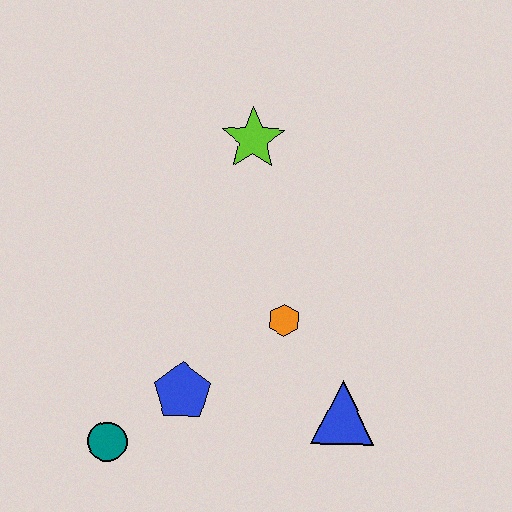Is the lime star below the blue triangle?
No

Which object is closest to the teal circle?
The blue pentagon is closest to the teal circle.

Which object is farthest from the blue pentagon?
The lime star is farthest from the blue pentagon.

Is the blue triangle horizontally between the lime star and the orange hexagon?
No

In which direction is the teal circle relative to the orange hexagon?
The teal circle is to the left of the orange hexagon.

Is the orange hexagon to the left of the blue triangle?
Yes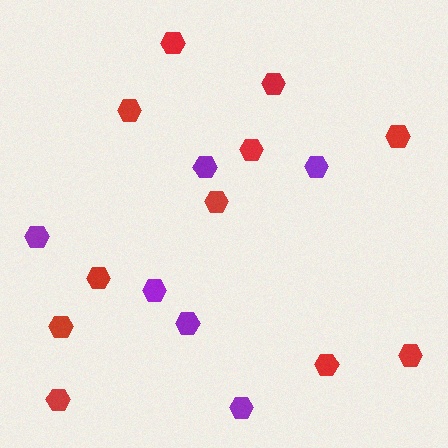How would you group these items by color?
There are 2 groups: one group of red hexagons (11) and one group of purple hexagons (6).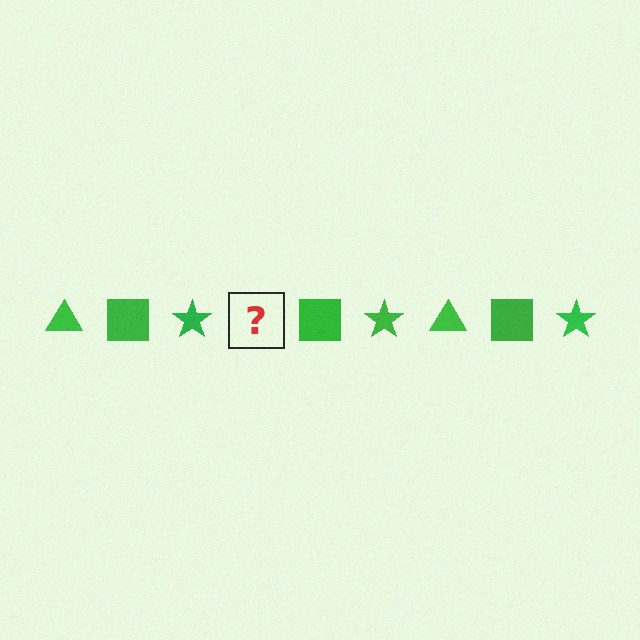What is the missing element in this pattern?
The missing element is a green triangle.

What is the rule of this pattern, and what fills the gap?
The rule is that the pattern cycles through triangle, square, star shapes in green. The gap should be filled with a green triangle.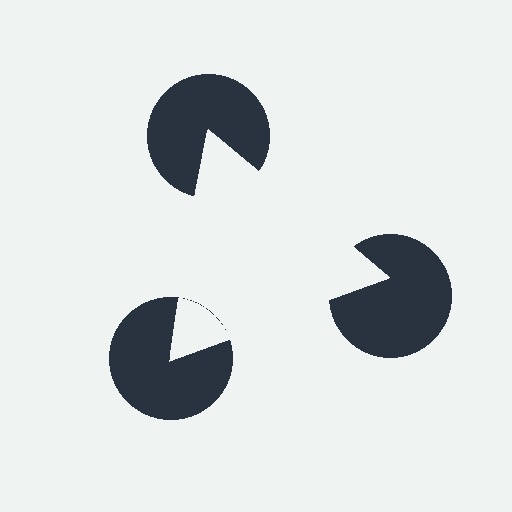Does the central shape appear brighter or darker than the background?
It typically appears slightly brighter than the background, even though no actual brightness change is drawn.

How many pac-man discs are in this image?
There are 3 — one at each vertex of the illusory triangle.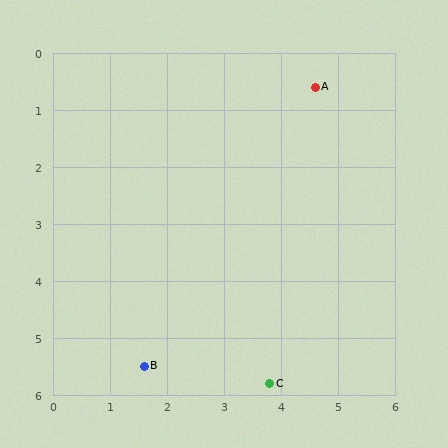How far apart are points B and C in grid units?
Points B and C are about 2.2 grid units apart.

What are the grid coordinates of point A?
Point A is at approximately (4.6, 0.6).